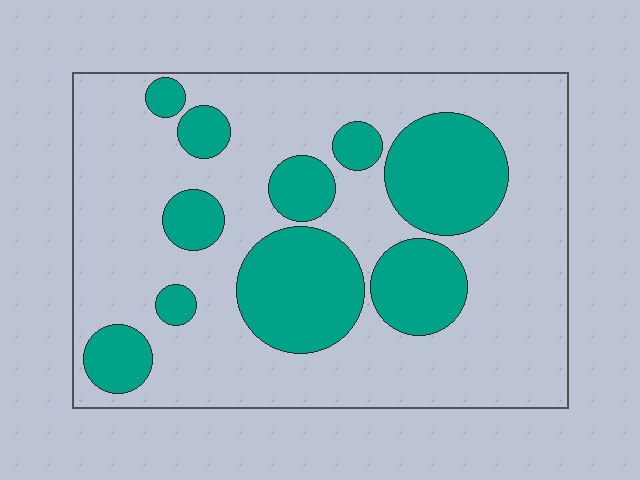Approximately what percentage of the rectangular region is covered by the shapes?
Approximately 30%.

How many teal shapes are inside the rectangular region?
10.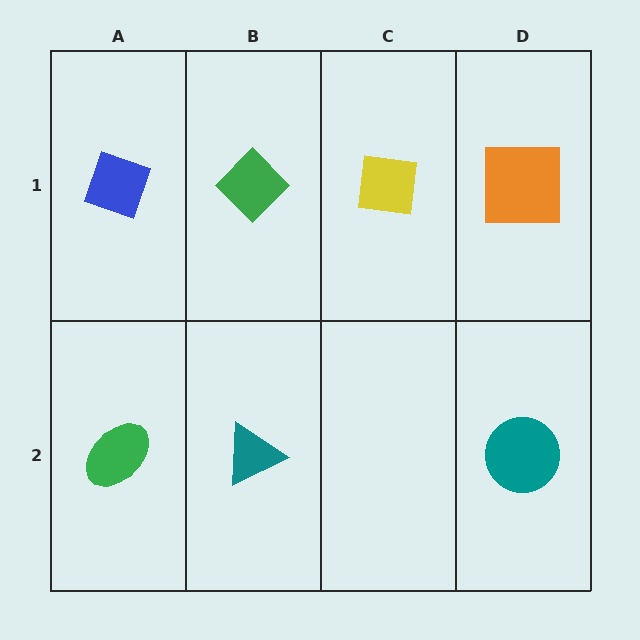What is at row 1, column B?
A green diamond.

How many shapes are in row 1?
4 shapes.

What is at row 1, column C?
A yellow square.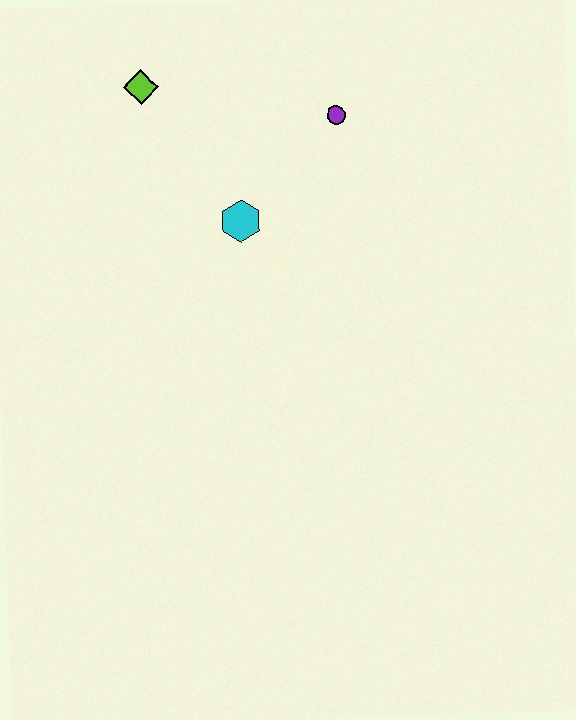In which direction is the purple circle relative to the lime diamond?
The purple circle is to the right of the lime diamond.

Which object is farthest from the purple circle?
The lime diamond is farthest from the purple circle.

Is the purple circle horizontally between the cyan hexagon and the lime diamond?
No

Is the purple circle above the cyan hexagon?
Yes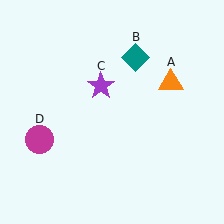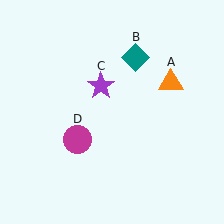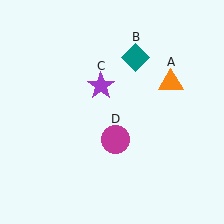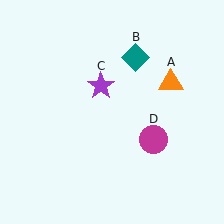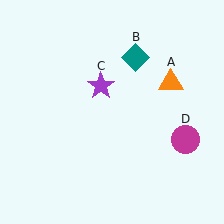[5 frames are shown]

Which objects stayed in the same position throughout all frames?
Orange triangle (object A) and teal diamond (object B) and purple star (object C) remained stationary.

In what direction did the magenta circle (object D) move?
The magenta circle (object D) moved right.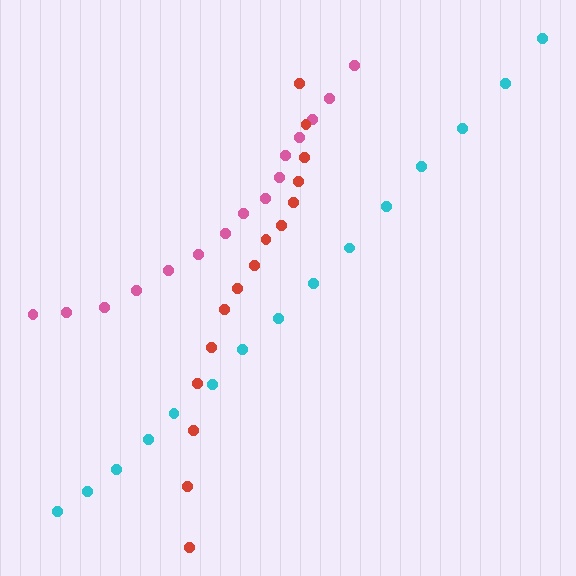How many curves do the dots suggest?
There are 3 distinct paths.